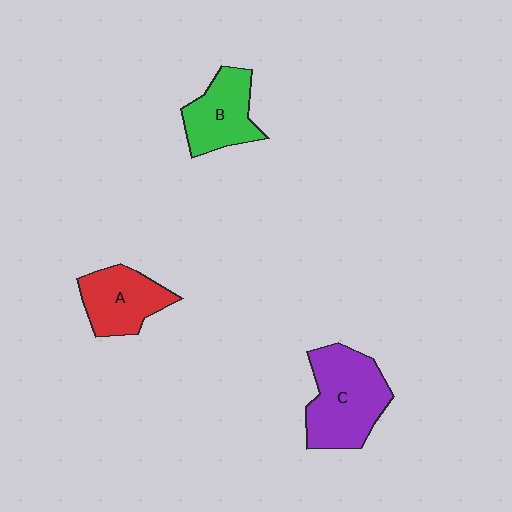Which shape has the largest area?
Shape C (purple).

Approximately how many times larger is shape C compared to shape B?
Approximately 1.5 times.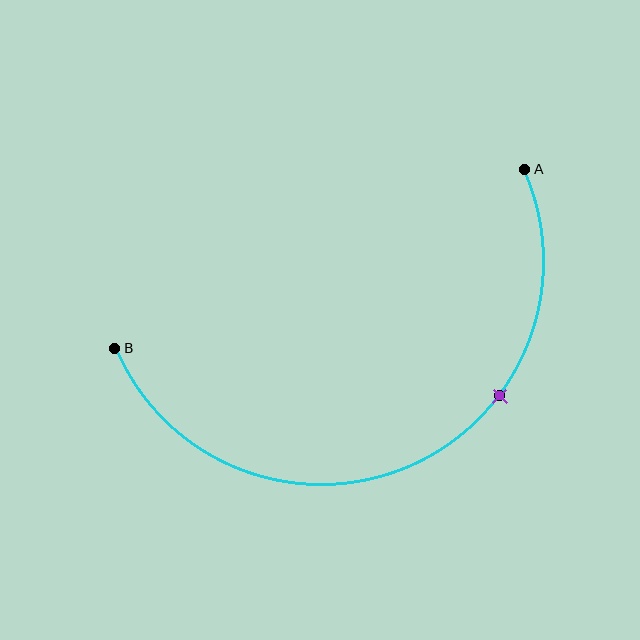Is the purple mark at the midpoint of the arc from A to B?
No. The purple mark lies on the arc but is closer to endpoint A. The arc midpoint would be at the point on the curve equidistant along the arc from both A and B.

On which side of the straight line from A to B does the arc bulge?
The arc bulges below the straight line connecting A and B.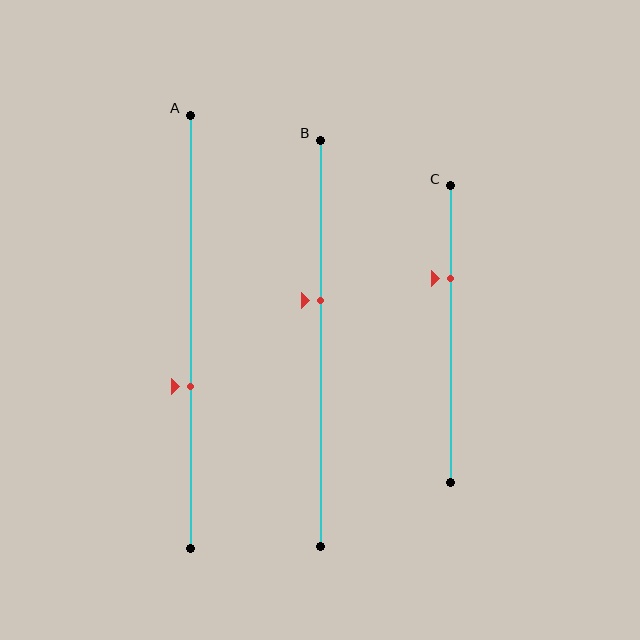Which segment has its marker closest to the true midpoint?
Segment B has its marker closest to the true midpoint.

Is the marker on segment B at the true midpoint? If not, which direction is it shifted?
No, the marker on segment B is shifted upward by about 11% of the segment length.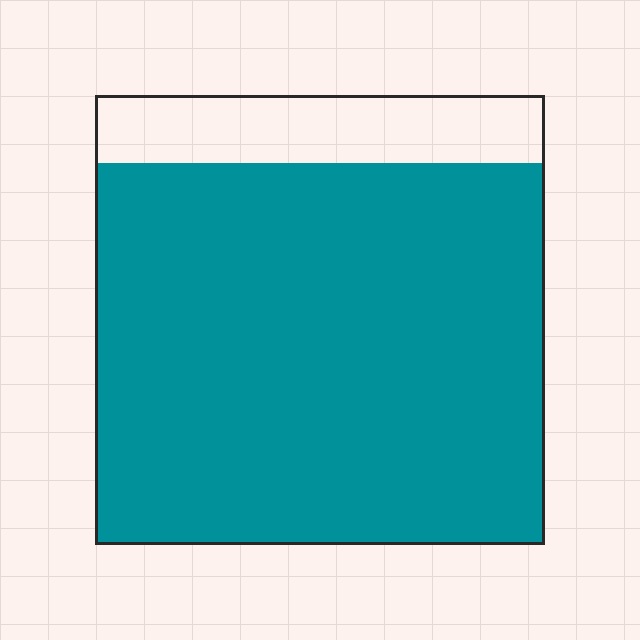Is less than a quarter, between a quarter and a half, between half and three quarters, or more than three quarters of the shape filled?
More than three quarters.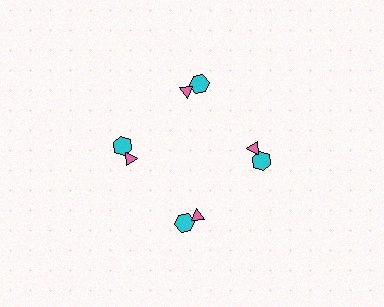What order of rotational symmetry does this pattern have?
This pattern has 4-fold rotational symmetry.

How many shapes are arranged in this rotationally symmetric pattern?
There are 8 shapes, arranged in 4 groups of 2.